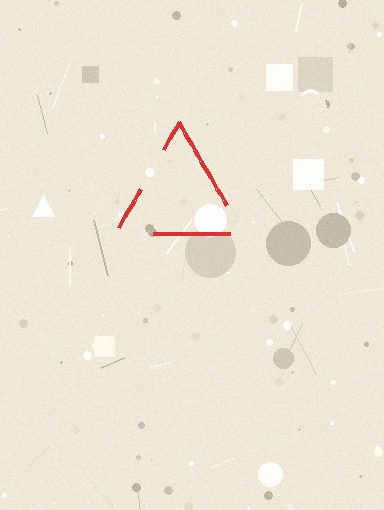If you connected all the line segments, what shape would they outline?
They would outline a triangle.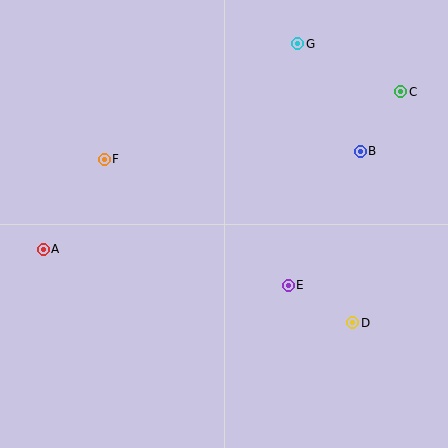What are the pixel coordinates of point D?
Point D is at (353, 323).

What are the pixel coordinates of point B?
Point B is at (360, 151).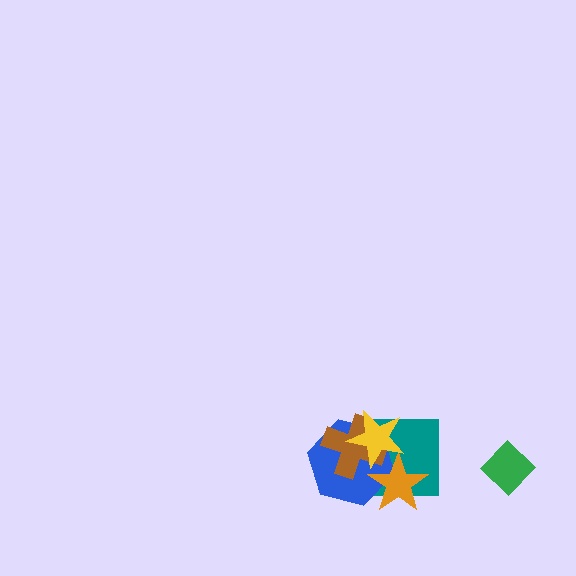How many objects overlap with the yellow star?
4 objects overlap with the yellow star.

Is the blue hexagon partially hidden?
Yes, it is partially covered by another shape.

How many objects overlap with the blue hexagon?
4 objects overlap with the blue hexagon.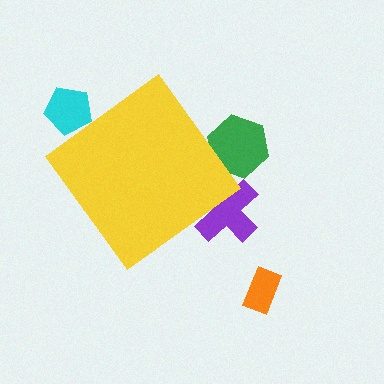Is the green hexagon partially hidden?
Yes, the green hexagon is partially hidden behind the yellow diamond.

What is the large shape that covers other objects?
A yellow diamond.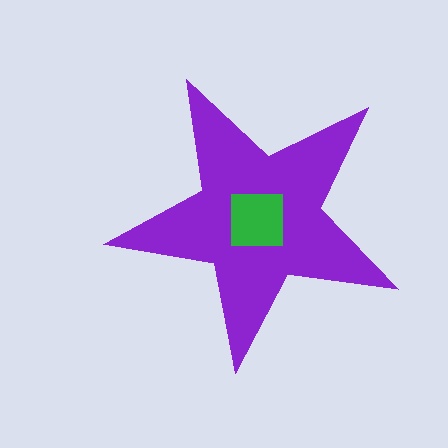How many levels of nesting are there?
2.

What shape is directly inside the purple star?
The green square.